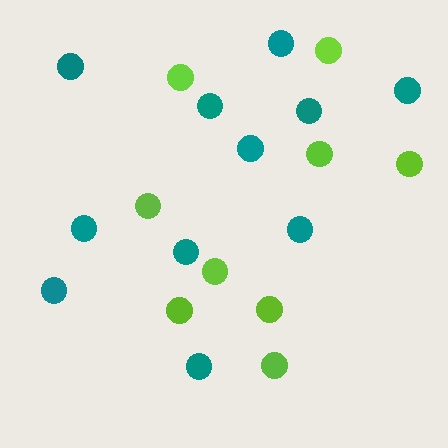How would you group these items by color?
There are 2 groups: one group of lime circles (9) and one group of teal circles (11).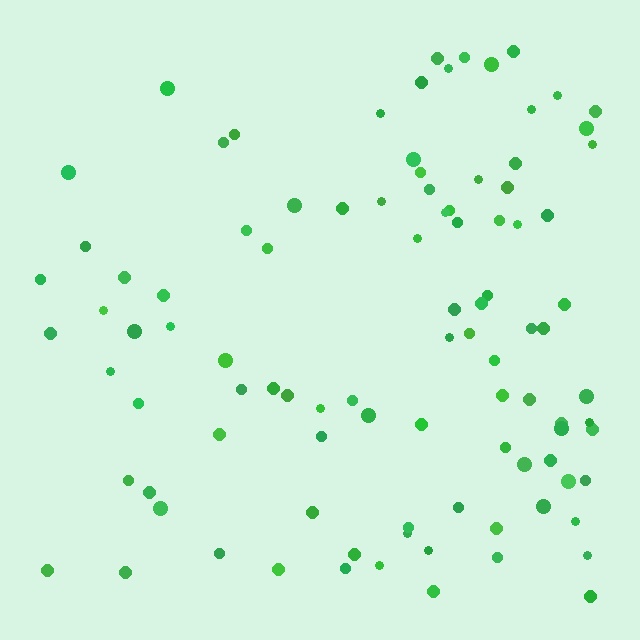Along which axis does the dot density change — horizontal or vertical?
Horizontal.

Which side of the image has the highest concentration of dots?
The right.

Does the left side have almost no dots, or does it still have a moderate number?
Still a moderate number, just noticeably fewer than the right.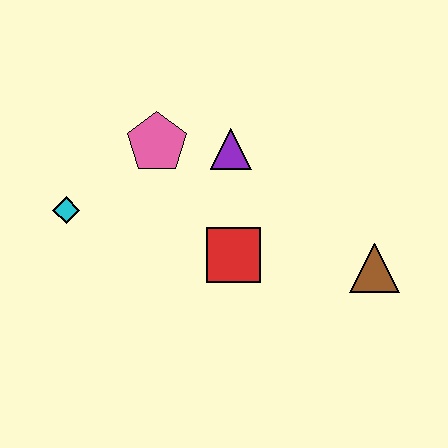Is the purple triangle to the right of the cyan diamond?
Yes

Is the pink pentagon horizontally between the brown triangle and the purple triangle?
No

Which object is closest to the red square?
The purple triangle is closest to the red square.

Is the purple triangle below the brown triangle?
No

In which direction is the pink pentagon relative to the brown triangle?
The pink pentagon is to the left of the brown triangle.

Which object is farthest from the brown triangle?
The cyan diamond is farthest from the brown triangle.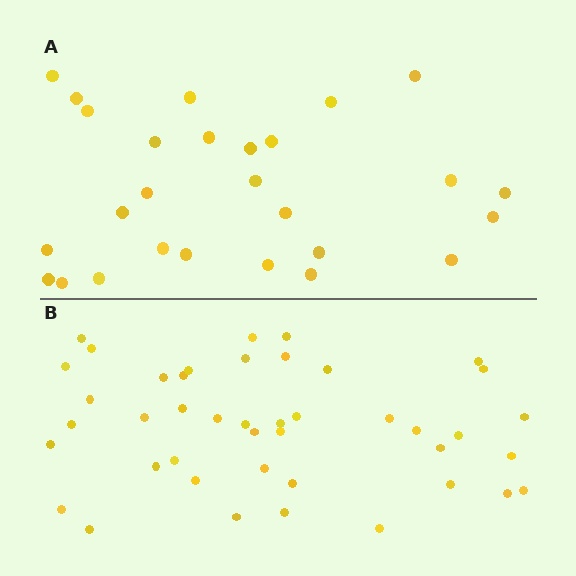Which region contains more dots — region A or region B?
Region B (the bottom region) has more dots.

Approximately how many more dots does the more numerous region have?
Region B has approximately 15 more dots than region A.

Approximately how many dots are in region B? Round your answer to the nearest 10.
About 40 dots. (The exact count is 43, which rounds to 40.)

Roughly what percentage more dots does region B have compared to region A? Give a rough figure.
About 60% more.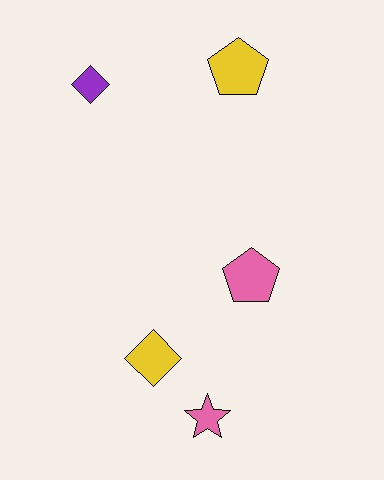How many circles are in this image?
There are no circles.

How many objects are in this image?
There are 5 objects.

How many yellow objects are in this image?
There are 2 yellow objects.